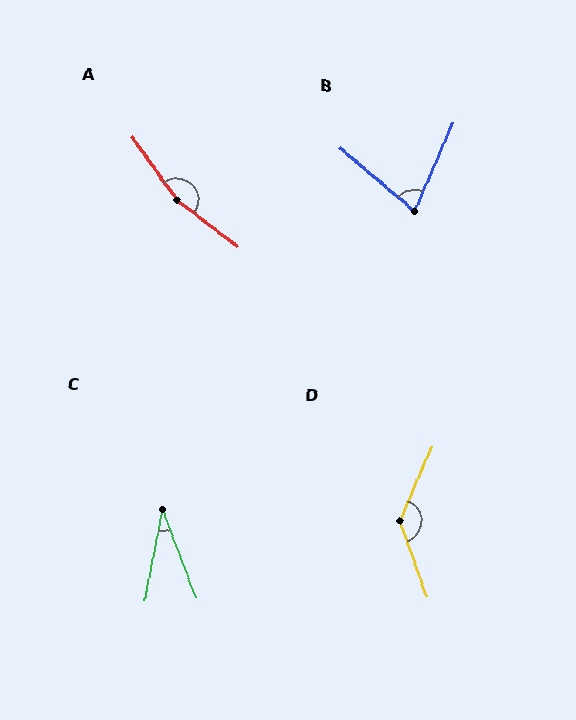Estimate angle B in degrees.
Approximately 73 degrees.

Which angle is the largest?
A, at approximately 163 degrees.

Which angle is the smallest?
C, at approximately 32 degrees.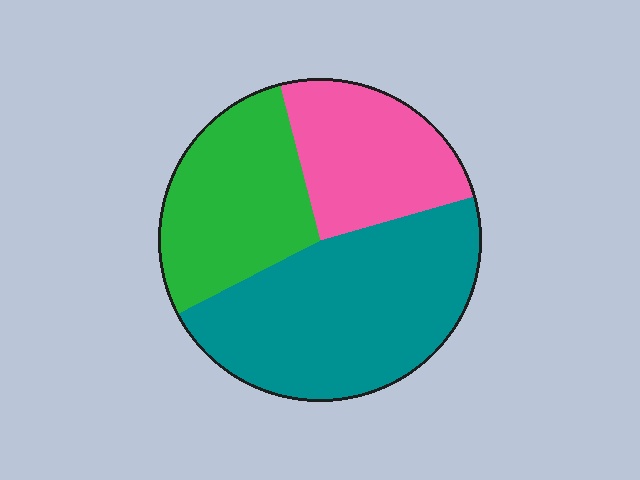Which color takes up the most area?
Teal, at roughly 45%.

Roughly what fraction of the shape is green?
Green takes up between a quarter and a half of the shape.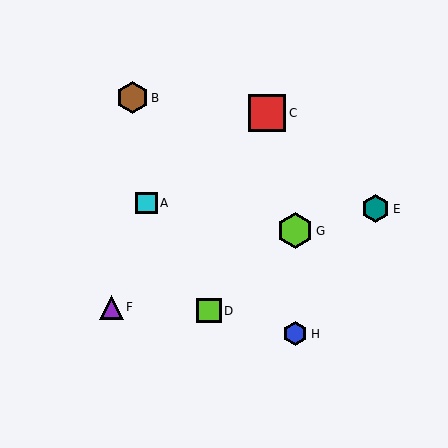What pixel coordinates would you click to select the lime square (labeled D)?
Click at (209, 311) to select the lime square D.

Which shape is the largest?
The red square (labeled C) is the largest.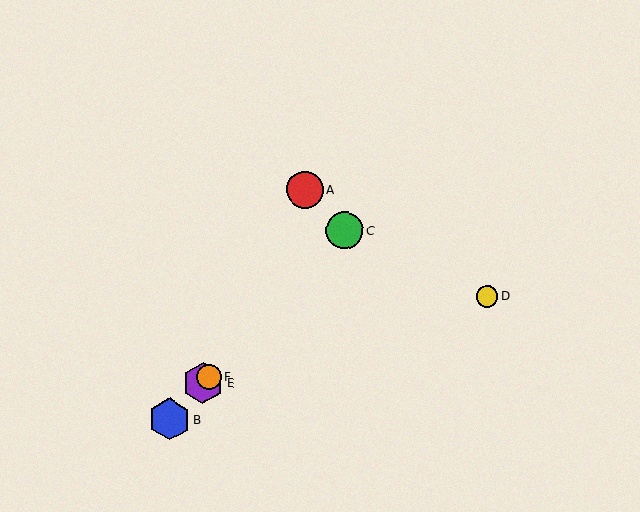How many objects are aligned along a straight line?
4 objects (B, C, E, F) are aligned along a straight line.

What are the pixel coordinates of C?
Object C is at (345, 230).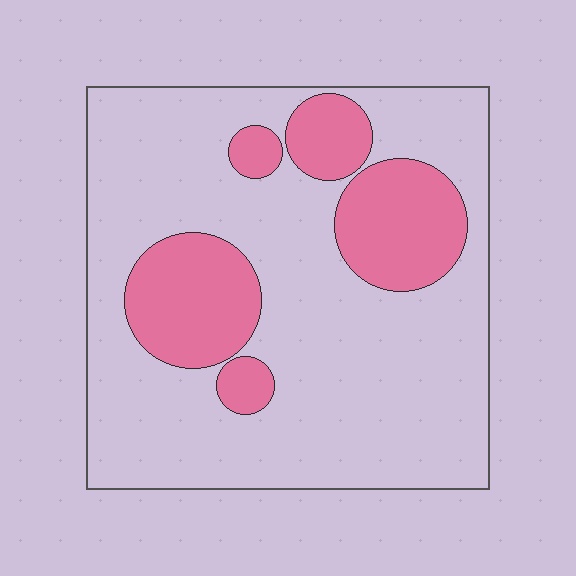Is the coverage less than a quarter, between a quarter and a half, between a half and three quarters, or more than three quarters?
Less than a quarter.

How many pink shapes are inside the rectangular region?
5.